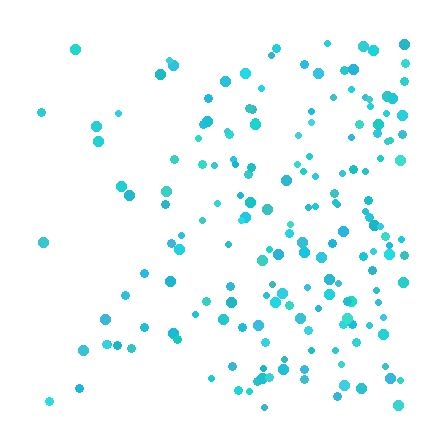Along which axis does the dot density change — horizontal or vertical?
Horizontal.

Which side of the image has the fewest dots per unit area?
The left.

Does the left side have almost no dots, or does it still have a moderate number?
Still a moderate number, just noticeably fewer than the right.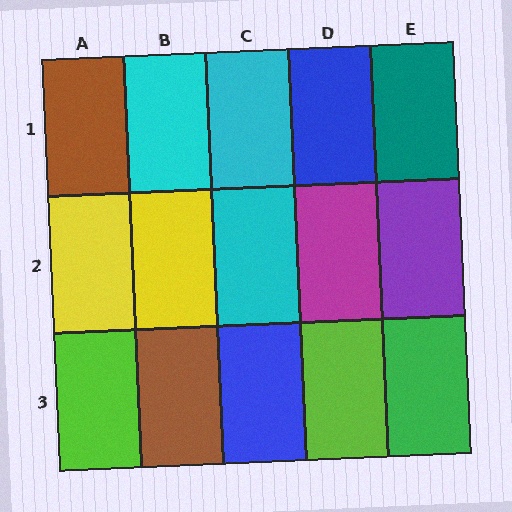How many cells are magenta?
1 cell is magenta.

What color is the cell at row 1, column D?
Blue.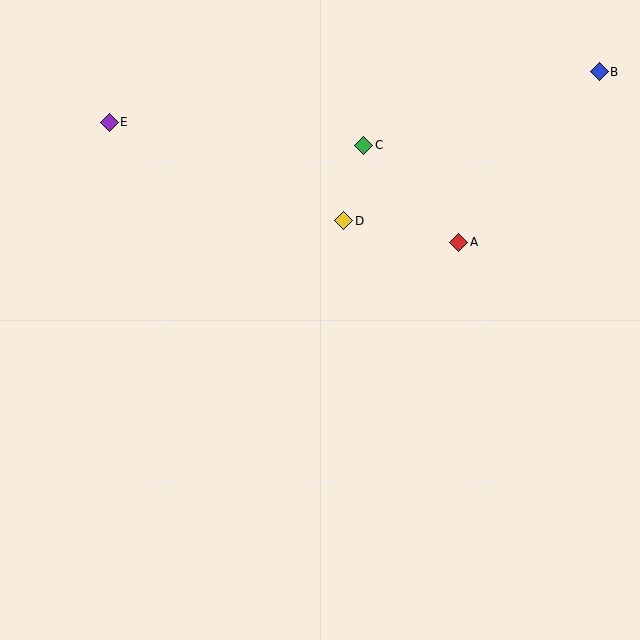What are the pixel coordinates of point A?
Point A is at (459, 242).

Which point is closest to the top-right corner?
Point B is closest to the top-right corner.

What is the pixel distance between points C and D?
The distance between C and D is 78 pixels.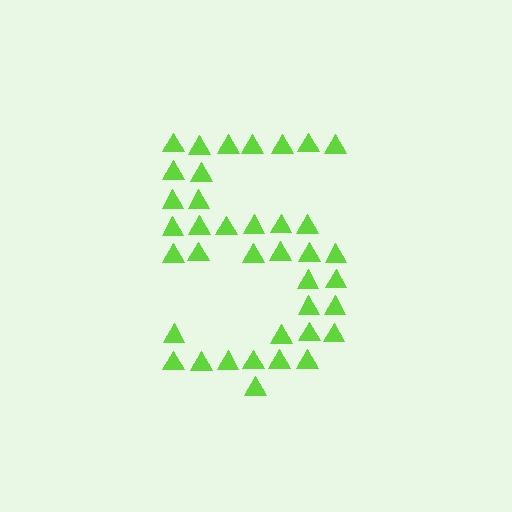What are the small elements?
The small elements are triangles.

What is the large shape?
The large shape is the digit 5.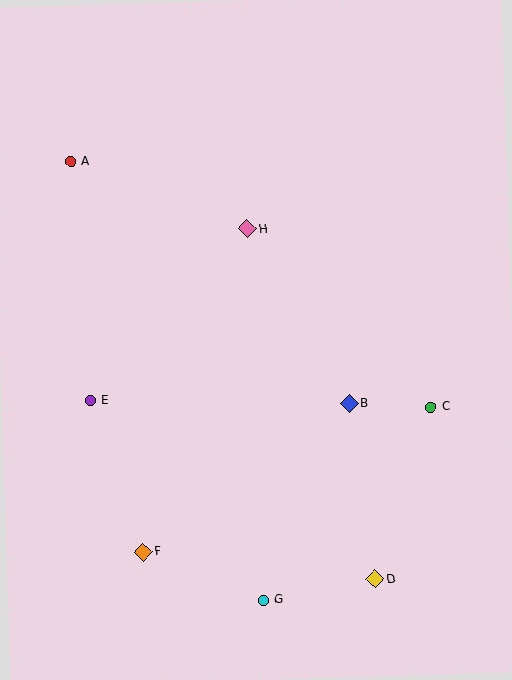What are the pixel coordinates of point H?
Point H is at (247, 229).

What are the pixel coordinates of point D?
Point D is at (375, 579).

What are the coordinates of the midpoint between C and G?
The midpoint between C and G is at (347, 504).